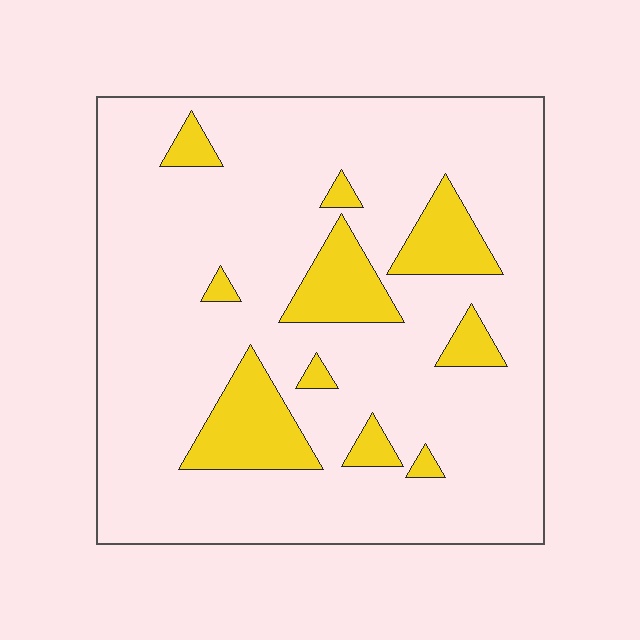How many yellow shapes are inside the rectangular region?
10.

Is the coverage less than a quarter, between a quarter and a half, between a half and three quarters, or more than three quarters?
Less than a quarter.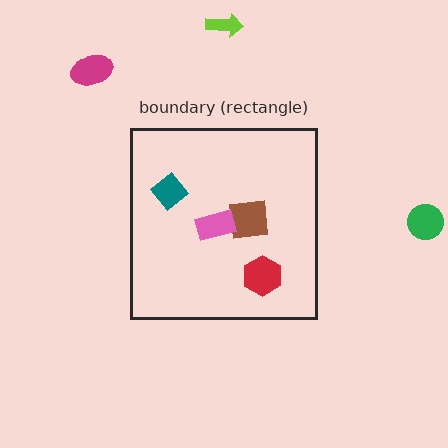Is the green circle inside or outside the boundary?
Outside.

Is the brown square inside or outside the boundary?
Inside.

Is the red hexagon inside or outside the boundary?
Inside.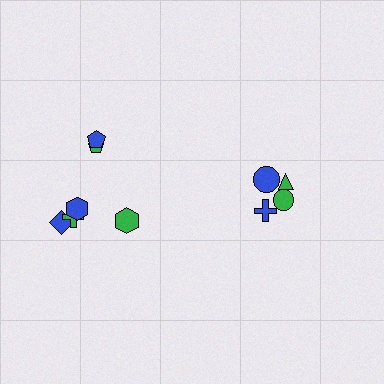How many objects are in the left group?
There are 6 objects.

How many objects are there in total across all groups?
There are 10 objects.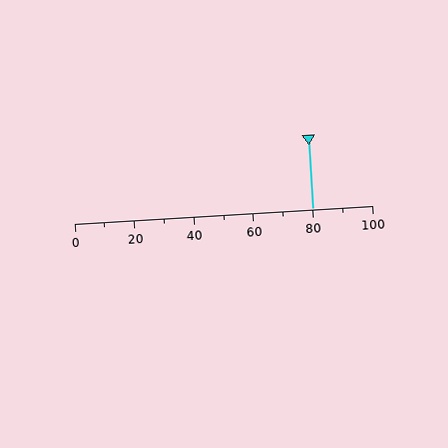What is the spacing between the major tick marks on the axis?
The major ticks are spaced 20 apart.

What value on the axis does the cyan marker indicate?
The marker indicates approximately 80.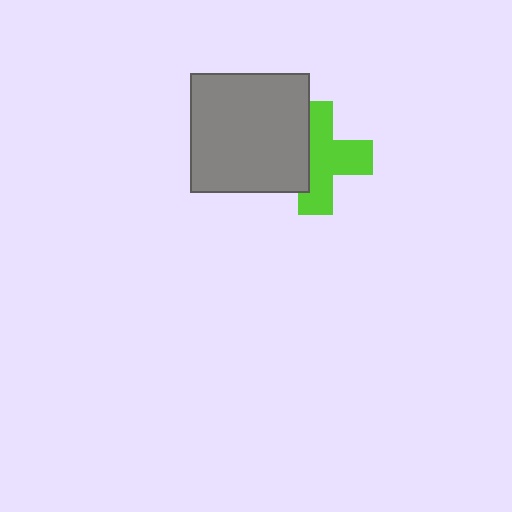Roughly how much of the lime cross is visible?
About half of it is visible (roughly 64%).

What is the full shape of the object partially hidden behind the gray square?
The partially hidden object is a lime cross.